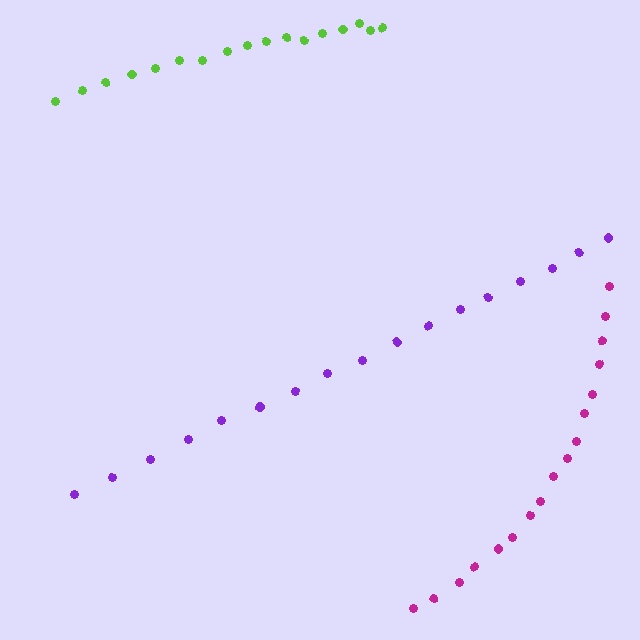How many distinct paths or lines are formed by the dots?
There are 3 distinct paths.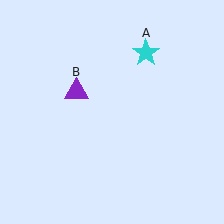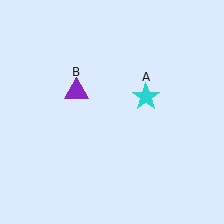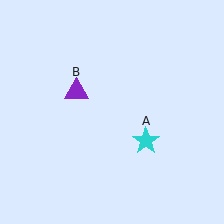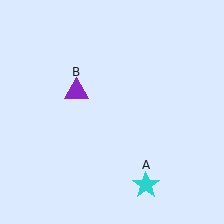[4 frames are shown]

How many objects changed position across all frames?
1 object changed position: cyan star (object A).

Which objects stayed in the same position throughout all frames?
Purple triangle (object B) remained stationary.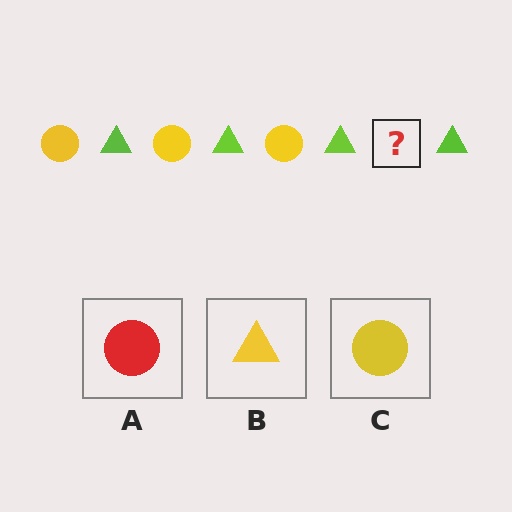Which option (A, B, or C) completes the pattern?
C.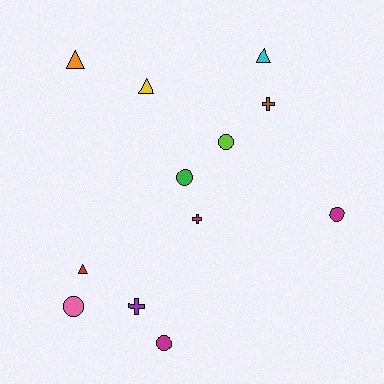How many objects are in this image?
There are 12 objects.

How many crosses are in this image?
There are 3 crosses.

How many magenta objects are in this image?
There are 3 magenta objects.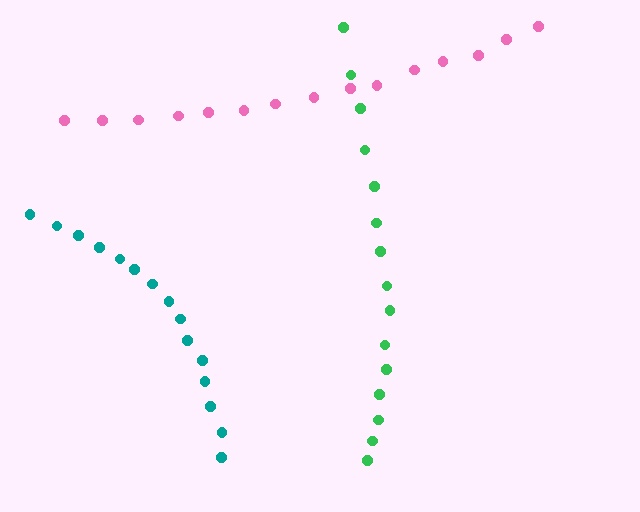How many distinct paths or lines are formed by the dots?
There are 3 distinct paths.